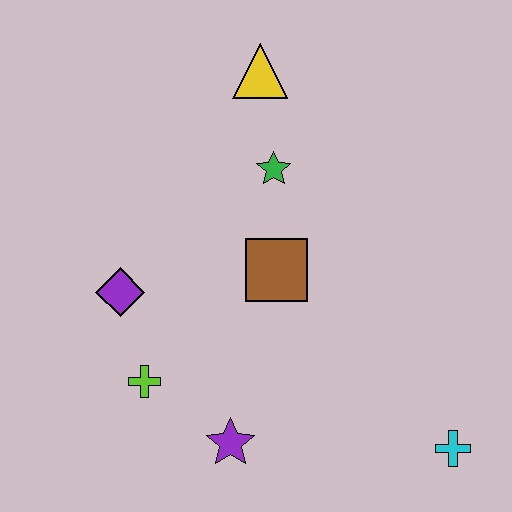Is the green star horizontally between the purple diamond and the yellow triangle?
No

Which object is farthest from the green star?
The cyan cross is farthest from the green star.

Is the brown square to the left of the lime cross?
No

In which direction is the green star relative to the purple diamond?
The green star is to the right of the purple diamond.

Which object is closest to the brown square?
The green star is closest to the brown square.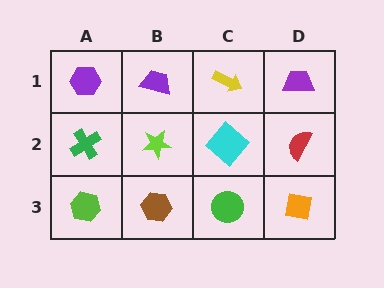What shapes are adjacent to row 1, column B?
A lime star (row 2, column B), a purple hexagon (row 1, column A), a yellow arrow (row 1, column C).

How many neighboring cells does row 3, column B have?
3.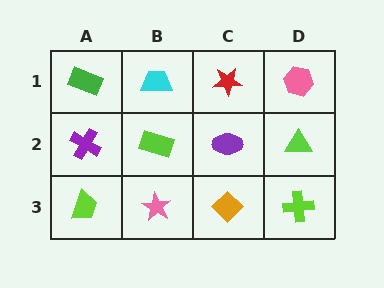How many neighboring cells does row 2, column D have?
3.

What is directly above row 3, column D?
A lime triangle.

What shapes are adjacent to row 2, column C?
A red star (row 1, column C), an orange diamond (row 3, column C), a lime rectangle (row 2, column B), a lime triangle (row 2, column D).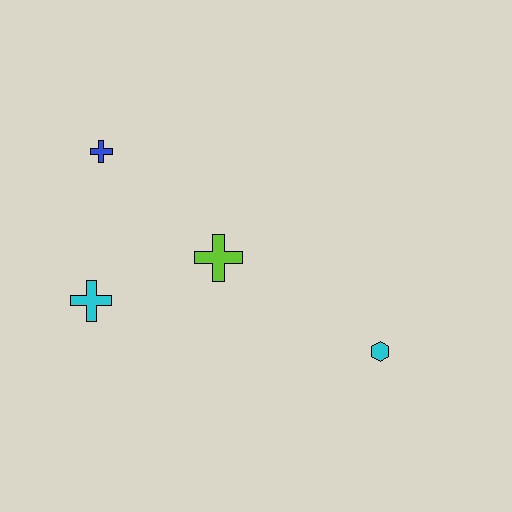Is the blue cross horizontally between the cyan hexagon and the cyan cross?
Yes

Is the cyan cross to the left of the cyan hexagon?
Yes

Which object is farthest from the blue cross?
The cyan hexagon is farthest from the blue cross.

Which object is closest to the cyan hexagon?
The lime cross is closest to the cyan hexagon.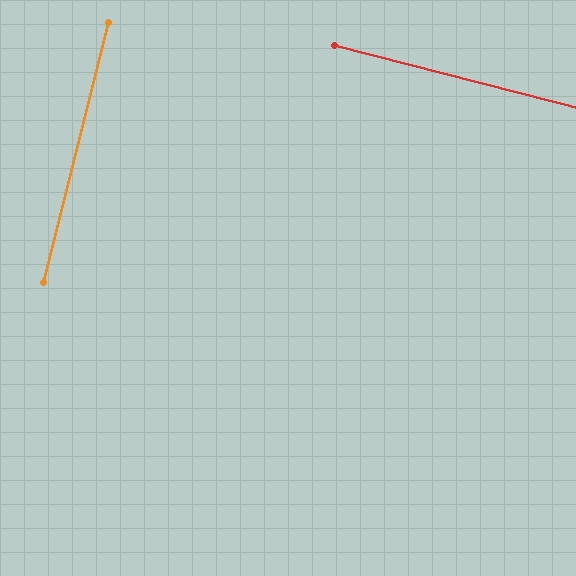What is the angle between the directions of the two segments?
Approximately 90 degrees.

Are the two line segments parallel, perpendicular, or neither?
Perpendicular — they meet at approximately 90°.